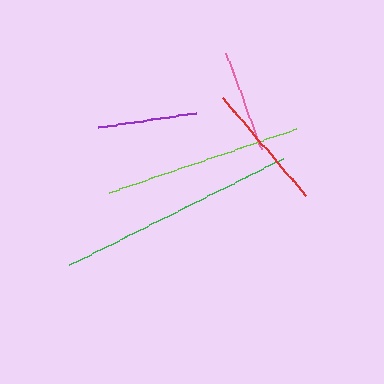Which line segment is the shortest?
The purple line is the shortest at approximately 99 pixels.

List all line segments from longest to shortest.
From longest to shortest: green, lime, red, pink, purple.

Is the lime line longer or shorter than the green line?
The green line is longer than the lime line.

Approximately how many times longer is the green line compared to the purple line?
The green line is approximately 2.4 times the length of the purple line.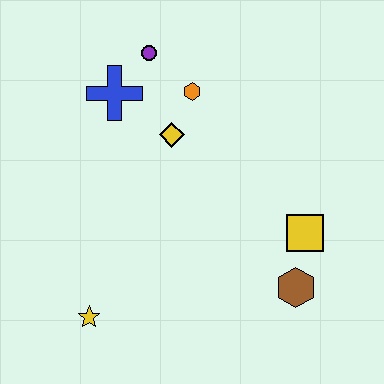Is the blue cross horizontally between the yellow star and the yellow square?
Yes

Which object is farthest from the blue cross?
The brown hexagon is farthest from the blue cross.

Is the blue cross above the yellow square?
Yes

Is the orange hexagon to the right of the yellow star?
Yes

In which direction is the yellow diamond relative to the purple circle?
The yellow diamond is below the purple circle.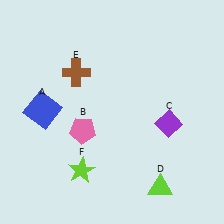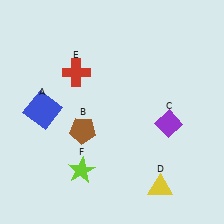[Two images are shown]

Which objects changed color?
B changed from pink to brown. D changed from lime to yellow. E changed from brown to red.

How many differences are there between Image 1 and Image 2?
There are 3 differences between the two images.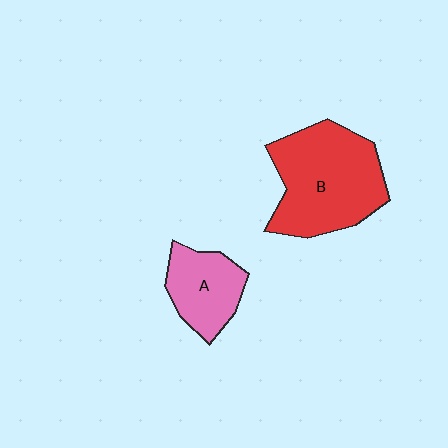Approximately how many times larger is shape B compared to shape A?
Approximately 1.9 times.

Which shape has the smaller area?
Shape A (pink).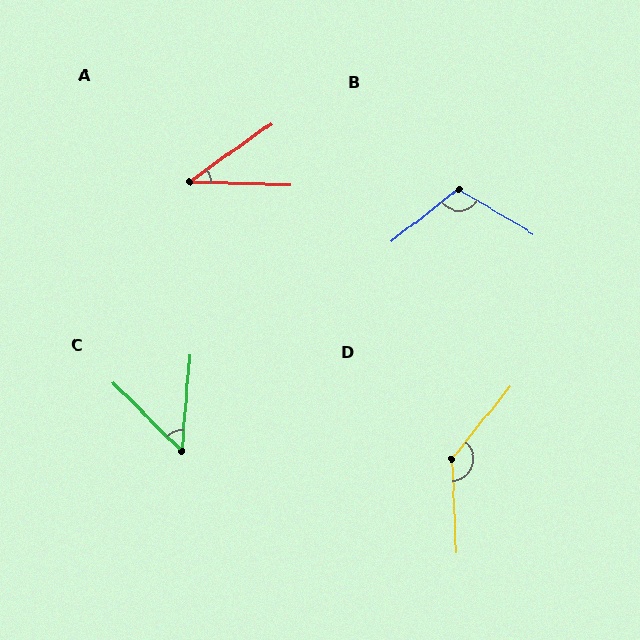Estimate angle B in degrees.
Approximately 112 degrees.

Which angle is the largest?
D, at approximately 138 degrees.